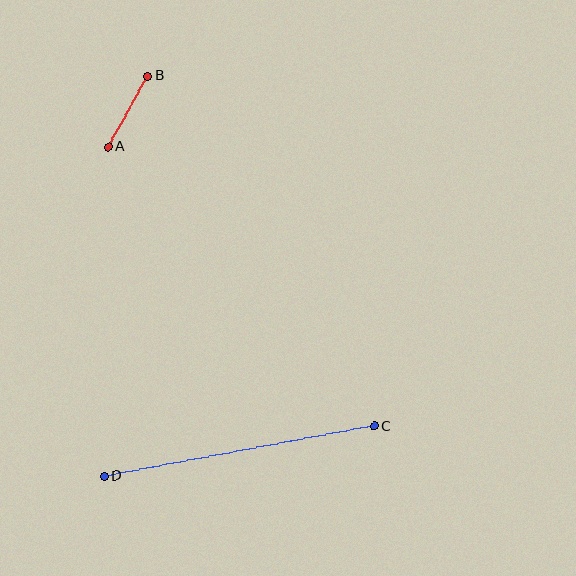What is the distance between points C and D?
The distance is approximately 275 pixels.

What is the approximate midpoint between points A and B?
The midpoint is at approximately (128, 111) pixels.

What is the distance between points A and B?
The distance is approximately 81 pixels.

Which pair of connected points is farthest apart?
Points C and D are farthest apart.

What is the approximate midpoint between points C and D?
The midpoint is at approximately (239, 451) pixels.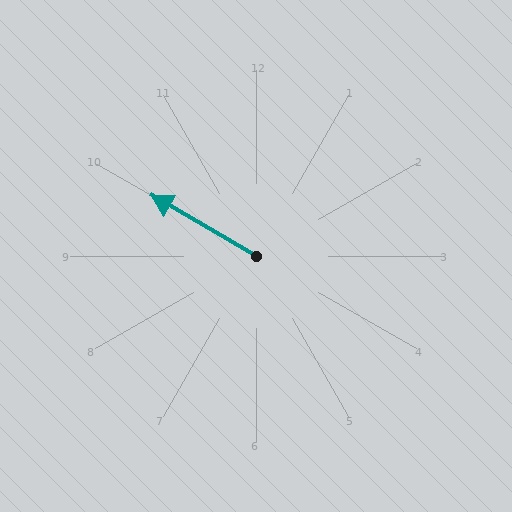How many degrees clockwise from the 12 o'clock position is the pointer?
Approximately 300 degrees.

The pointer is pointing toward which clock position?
Roughly 10 o'clock.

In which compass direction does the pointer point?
Northwest.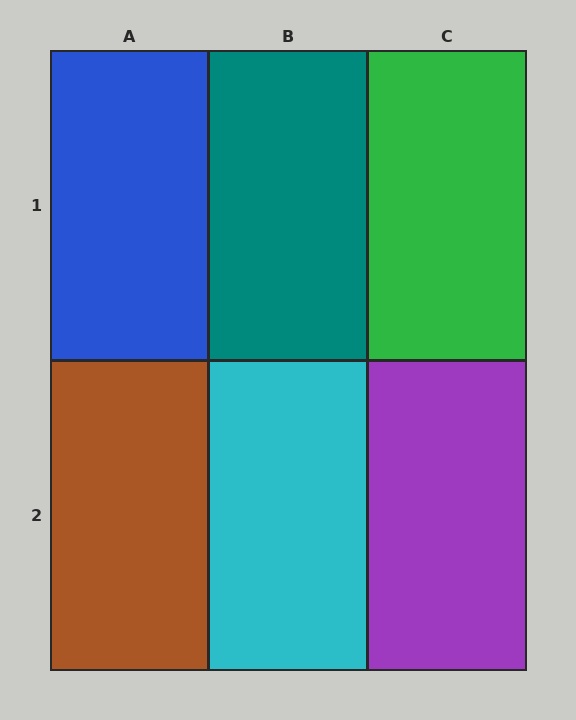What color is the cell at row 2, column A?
Brown.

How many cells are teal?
1 cell is teal.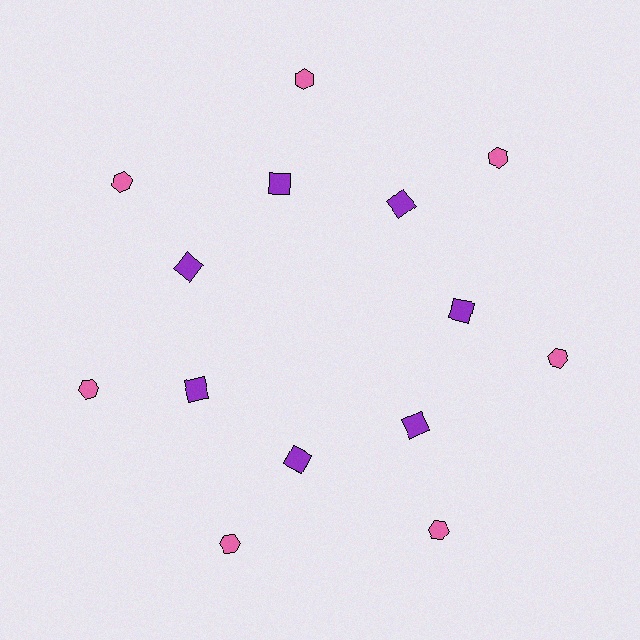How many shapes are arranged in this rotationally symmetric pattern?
There are 14 shapes, arranged in 7 groups of 2.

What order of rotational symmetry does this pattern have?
This pattern has 7-fold rotational symmetry.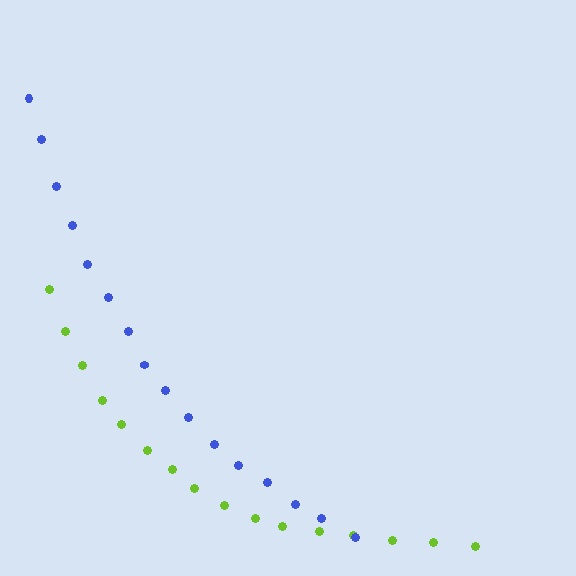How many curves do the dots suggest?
There are 2 distinct paths.